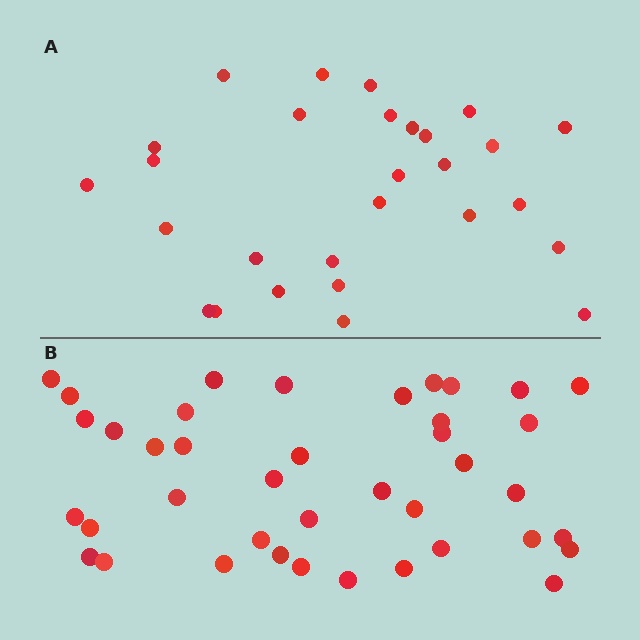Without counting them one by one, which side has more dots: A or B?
Region B (the bottom region) has more dots.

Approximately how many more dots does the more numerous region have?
Region B has roughly 12 or so more dots than region A.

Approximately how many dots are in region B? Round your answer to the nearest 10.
About 40 dots.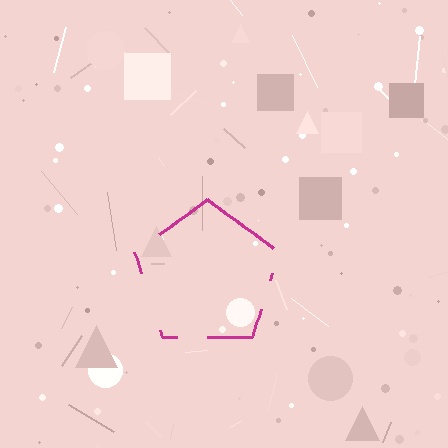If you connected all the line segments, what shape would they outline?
They would outline a pentagon.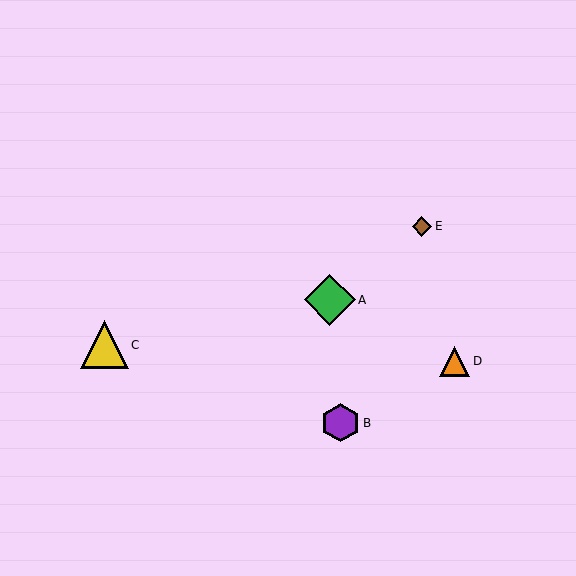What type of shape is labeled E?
Shape E is a brown diamond.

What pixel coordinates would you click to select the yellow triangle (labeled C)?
Click at (104, 345) to select the yellow triangle C.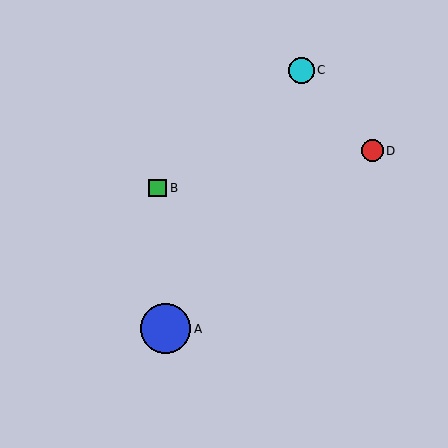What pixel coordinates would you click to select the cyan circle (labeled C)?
Click at (301, 70) to select the cyan circle C.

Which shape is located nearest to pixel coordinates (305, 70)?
The cyan circle (labeled C) at (301, 70) is nearest to that location.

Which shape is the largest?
The blue circle (labeled A) is the largest.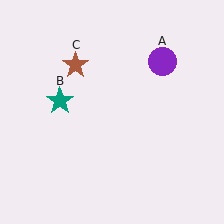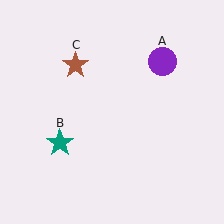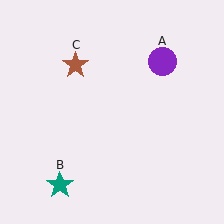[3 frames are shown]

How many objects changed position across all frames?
1 object changed position: teal star (object B).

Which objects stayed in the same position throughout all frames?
Purple circle (object A) and brown star (object C) remained stationary.